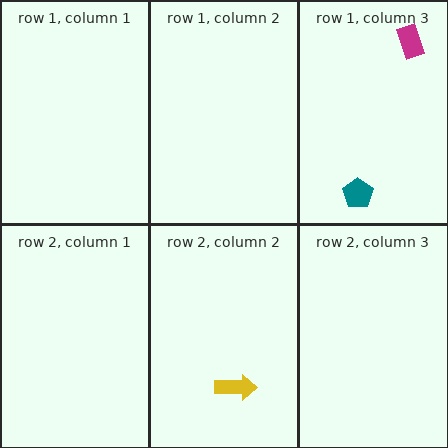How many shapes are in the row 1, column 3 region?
2.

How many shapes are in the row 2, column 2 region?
1.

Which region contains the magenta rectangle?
The row 1, column 3 region.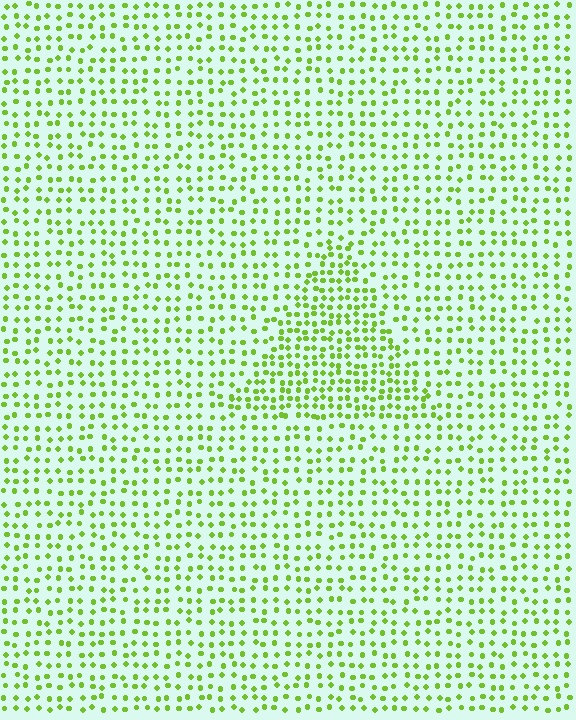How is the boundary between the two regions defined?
The boundary is defined by a change in element density (approximately 1.7x ratio). All elements are the same color, size, and shape.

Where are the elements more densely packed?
The elements are more densely packed inside the triangle boundary.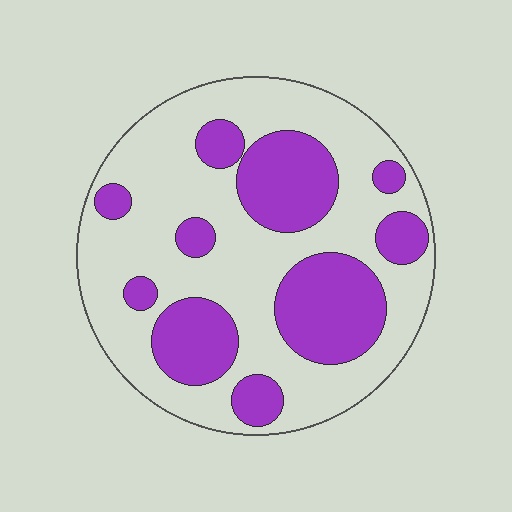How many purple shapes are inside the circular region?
10.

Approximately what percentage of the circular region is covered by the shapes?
Approximately 35%.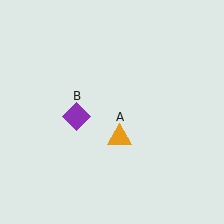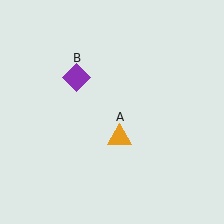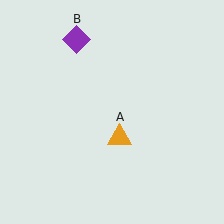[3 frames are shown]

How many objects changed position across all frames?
1 object changed position: purple diamond (object B).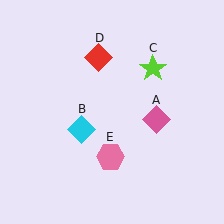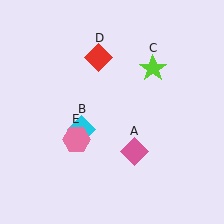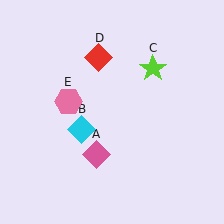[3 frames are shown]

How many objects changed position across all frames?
2 objects changed position: pink diamond (object A), pink hexagon (object E).